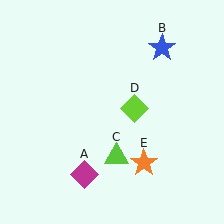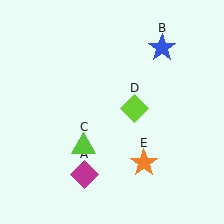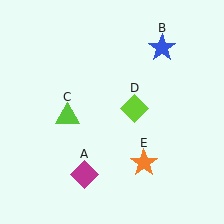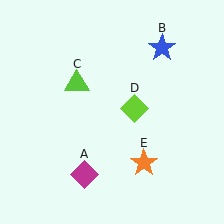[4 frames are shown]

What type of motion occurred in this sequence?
The lime triangle (object C) rotated clockwise around the center of the scene.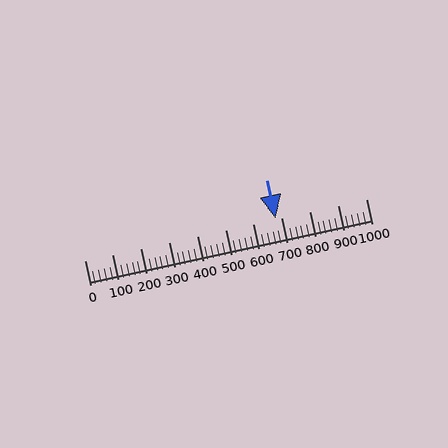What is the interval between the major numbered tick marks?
The major tick marks are spaced 100 units apart.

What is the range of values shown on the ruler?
The ruler shows values from 0 to 1000.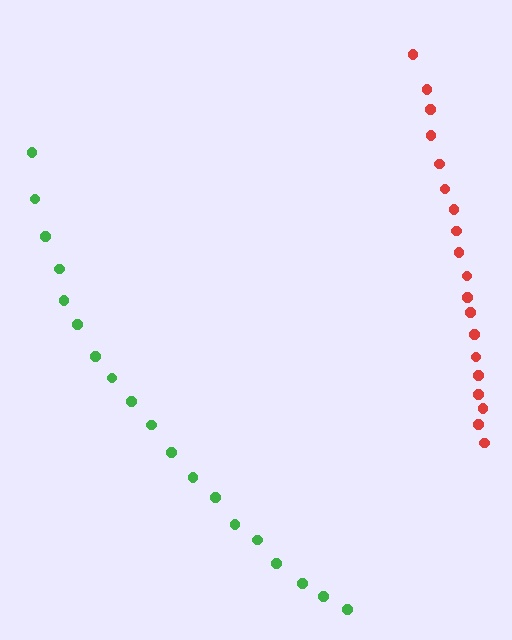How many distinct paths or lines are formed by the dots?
There are 2 distinct paths.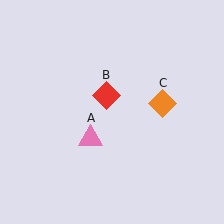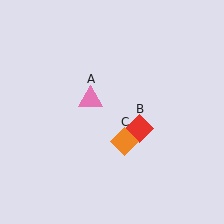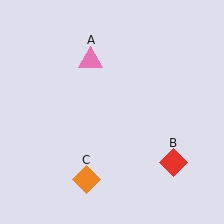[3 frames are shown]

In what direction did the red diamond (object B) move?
The red diamond (object B) moved down and to the right.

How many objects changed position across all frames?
3 objects changed position: pink triangle (object A), red diamond (object B), orange diamond (object C).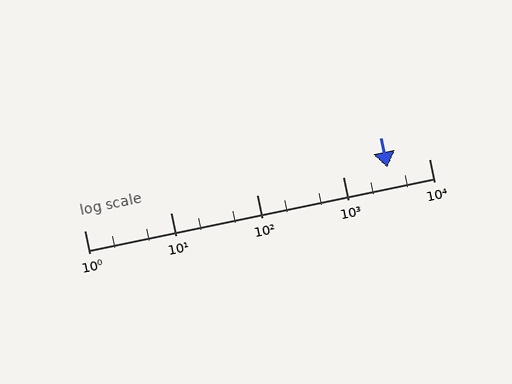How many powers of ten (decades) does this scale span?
The scale spans 4 decades, from 1 to 10000.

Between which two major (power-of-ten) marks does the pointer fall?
The pointer is between 1000 and 10000.